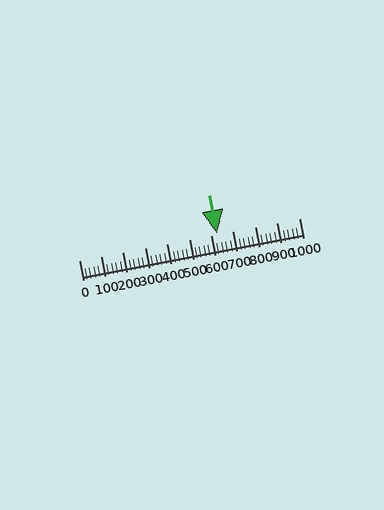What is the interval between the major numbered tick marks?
The major tick marks are spaced 100 units apart.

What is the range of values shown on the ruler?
The ruler shows values from 0 to 1000.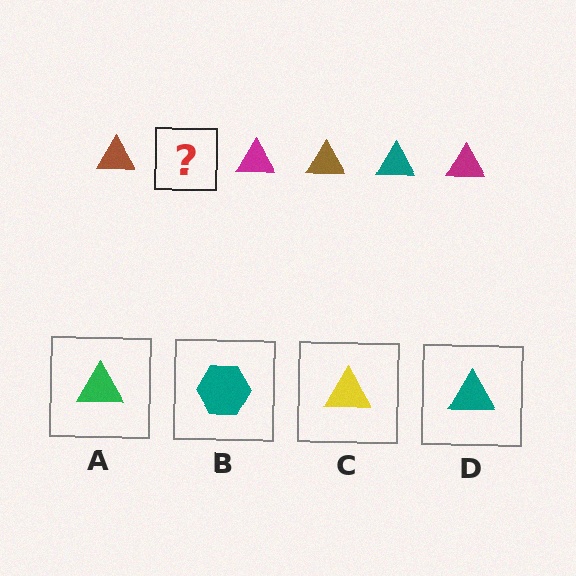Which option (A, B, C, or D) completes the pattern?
D.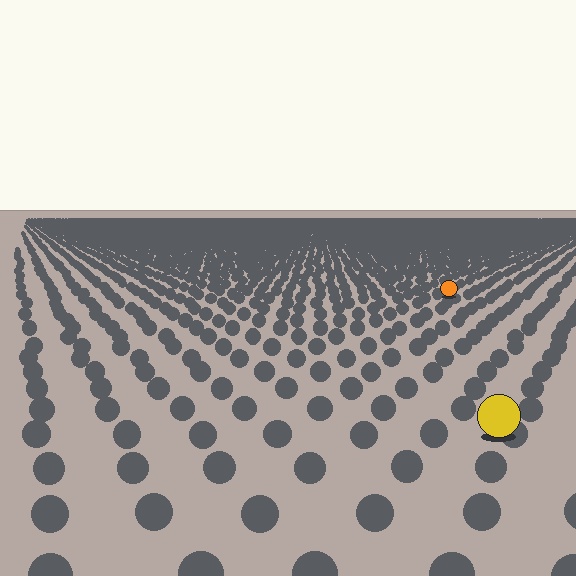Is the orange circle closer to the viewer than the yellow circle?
No. The yellow circle is closer — you can tell from the texture gradient: the ground texture is coarser near it.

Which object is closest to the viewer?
The yellow circle is closest. The texture marks near it are larger and more spread out.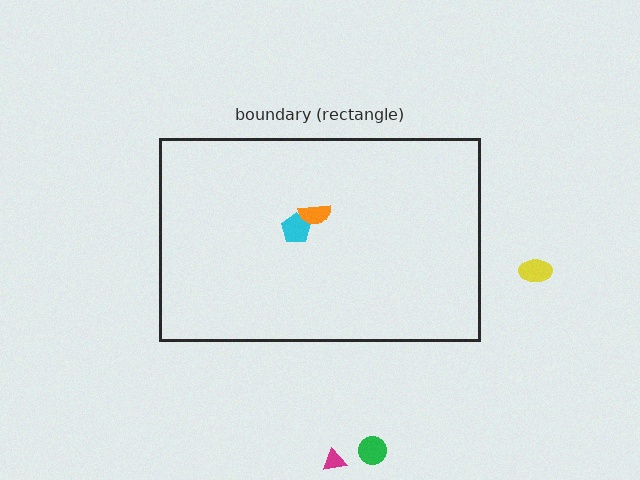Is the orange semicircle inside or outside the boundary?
Inside.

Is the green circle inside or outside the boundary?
Outside.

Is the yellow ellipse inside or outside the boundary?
Outside.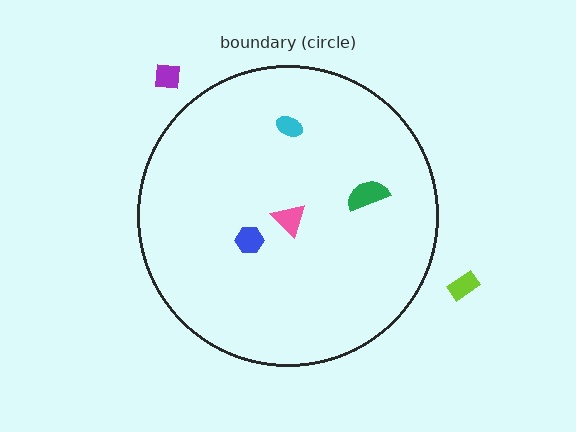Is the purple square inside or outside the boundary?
Outside.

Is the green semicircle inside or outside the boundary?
Inside.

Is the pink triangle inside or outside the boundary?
Inside.